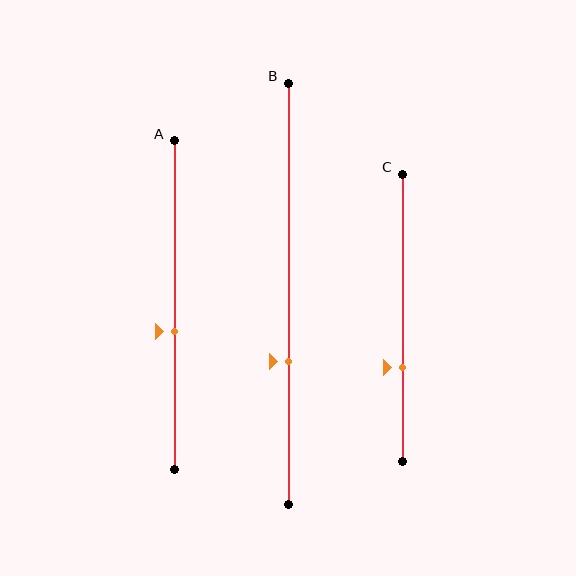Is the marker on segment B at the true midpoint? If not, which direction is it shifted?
No, the marker on segment B is shifted downward by about 16% of the segment length.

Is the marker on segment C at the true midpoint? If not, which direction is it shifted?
No, the marker on segment C is shifted downward by about 17% of the segment length.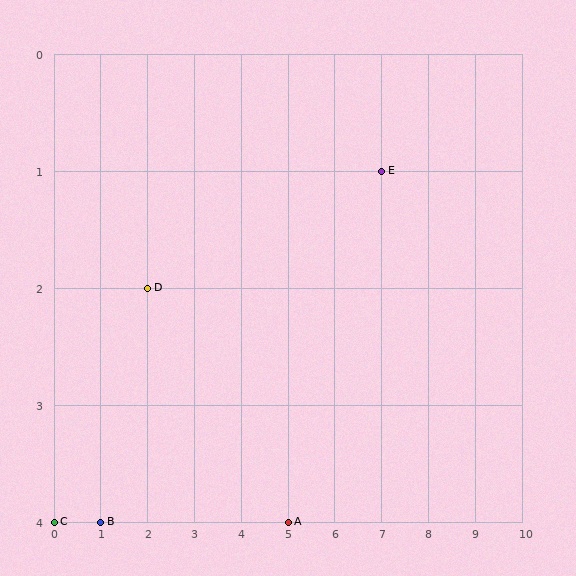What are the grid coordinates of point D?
Point D is at grid coordinates (2, 2).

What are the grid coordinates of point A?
Point A is at grid coordinates (5, 4).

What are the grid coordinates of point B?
Point B is at grid coordinates (1, 4).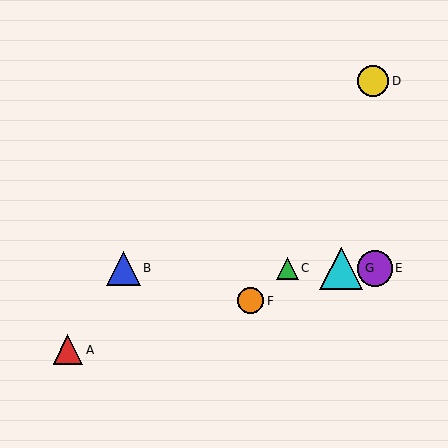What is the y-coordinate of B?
Object B is at y≈268.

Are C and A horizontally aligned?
No, C is at y≈268 and A is at y≈350.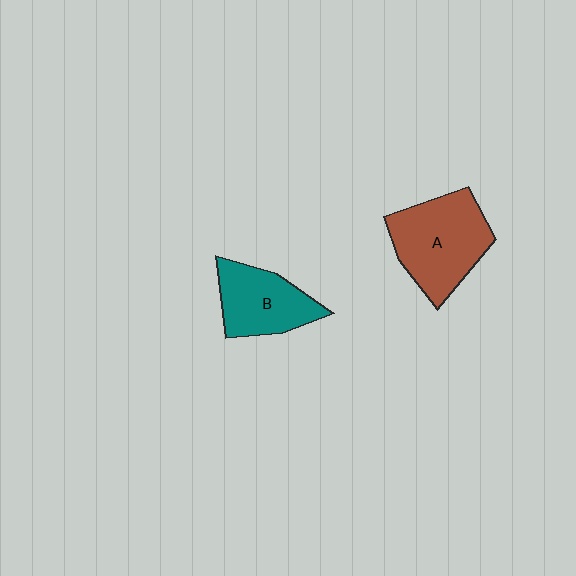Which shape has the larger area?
Shape A (brown).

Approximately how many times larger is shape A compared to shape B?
Approximately 1.4 times.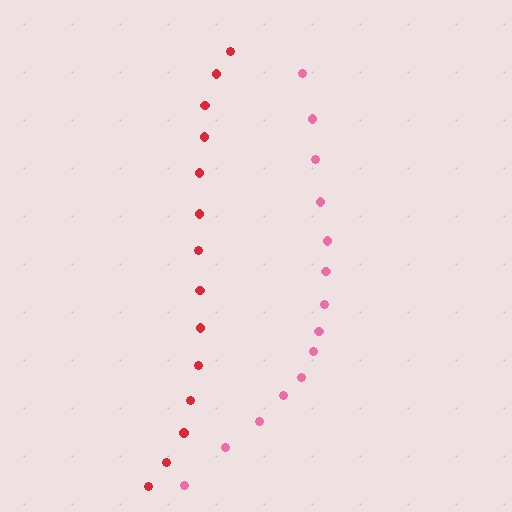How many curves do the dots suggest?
There are 2 distinct paths.